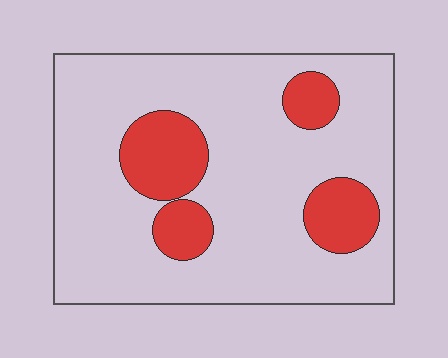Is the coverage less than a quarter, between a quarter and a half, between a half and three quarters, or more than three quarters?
Less than a quarter.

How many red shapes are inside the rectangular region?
4.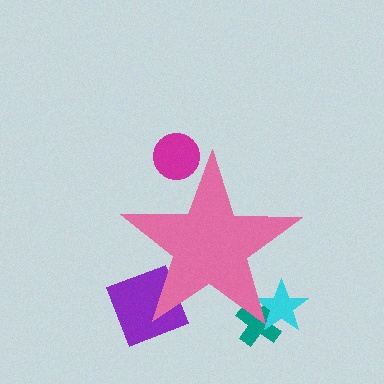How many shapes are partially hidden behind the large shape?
4 shapes are partially hidden.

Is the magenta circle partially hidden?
Yes, the magenta circle is partially hidden behind the pink star.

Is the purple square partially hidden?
Yes, the purple square is partially hidden behind the pink star.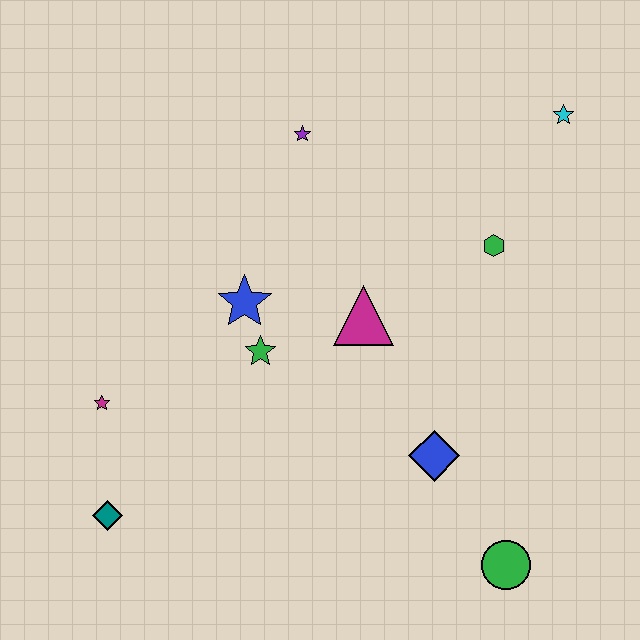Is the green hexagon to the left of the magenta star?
No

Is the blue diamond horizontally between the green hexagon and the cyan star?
No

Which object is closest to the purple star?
The blue star is closest to the purple star.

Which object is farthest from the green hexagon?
The teal diamond is farthest from the green hexagon.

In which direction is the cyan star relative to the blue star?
The cyan star is to the right of the blue star.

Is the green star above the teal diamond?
Yes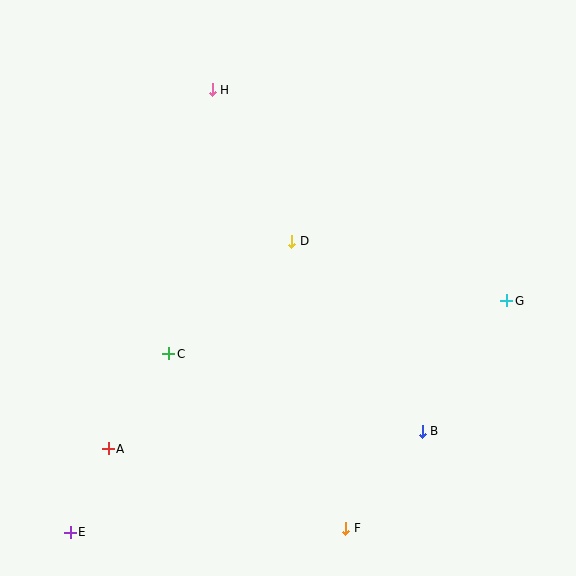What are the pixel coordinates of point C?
Point C is at (169, 354).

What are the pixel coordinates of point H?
Point H is at (212, 90).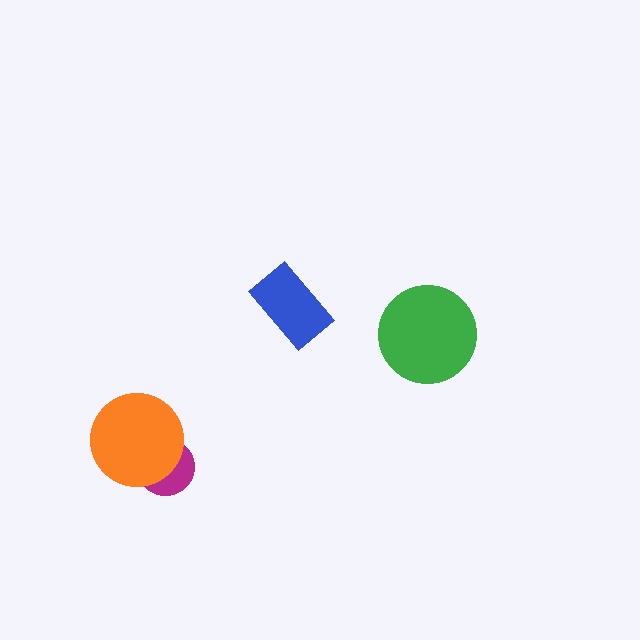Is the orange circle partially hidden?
No, no other shape covers it.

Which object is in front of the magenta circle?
The orange circle is in front of the magenta circle.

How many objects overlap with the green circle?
0 objects overlap with the green circle.